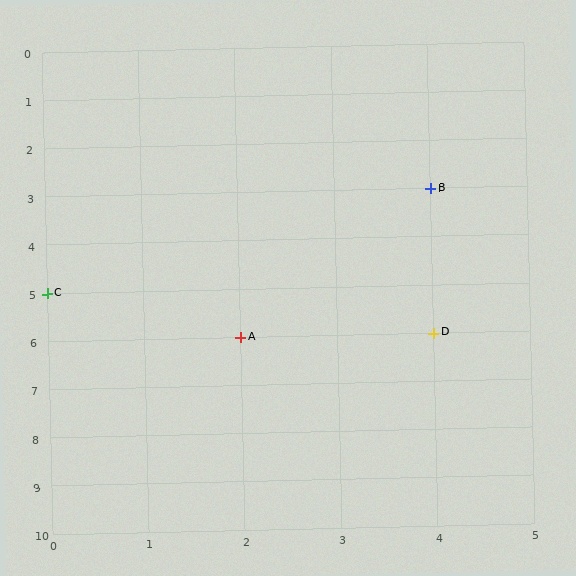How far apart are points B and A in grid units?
Points B and A are 2 columns and 3 rows apart (about 3.6 grid units diagonally).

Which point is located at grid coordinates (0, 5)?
Point C is at (0, 5).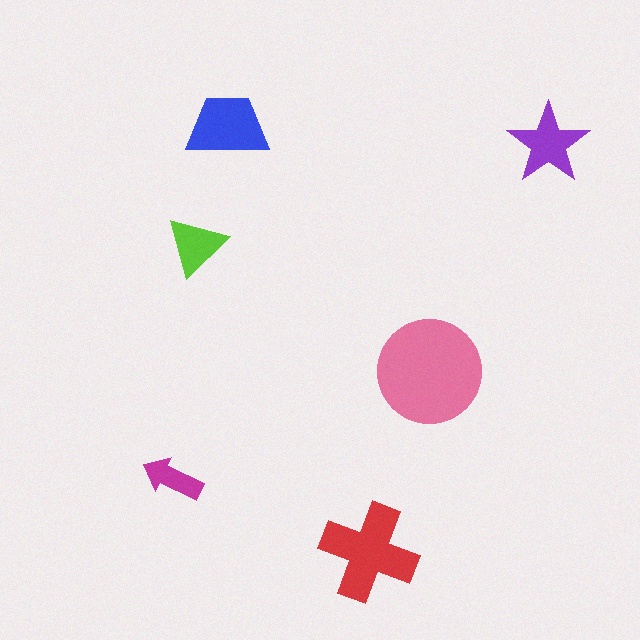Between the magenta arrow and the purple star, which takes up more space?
The purple star.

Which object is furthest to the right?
The purple star is rightmost.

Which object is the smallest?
The magenta arrow.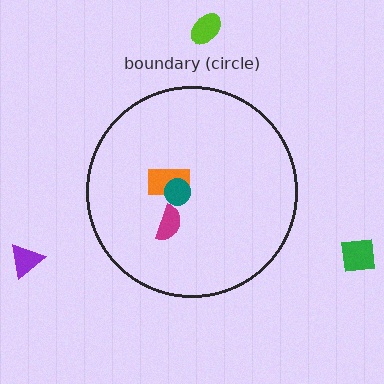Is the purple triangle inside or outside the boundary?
Outside.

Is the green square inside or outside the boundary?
Outside.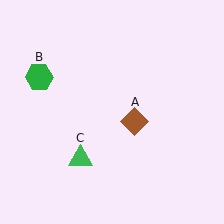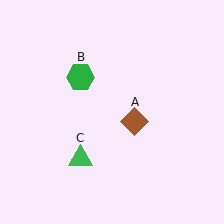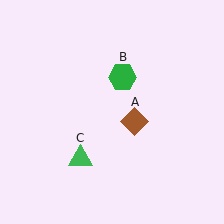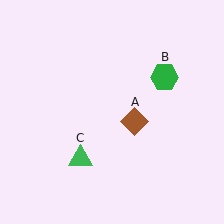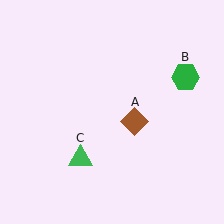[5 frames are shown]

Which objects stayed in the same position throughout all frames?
Brown diamond (object A) and green triangle (object C) remained stationary.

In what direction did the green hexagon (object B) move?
The green hexagon (object B) moved right.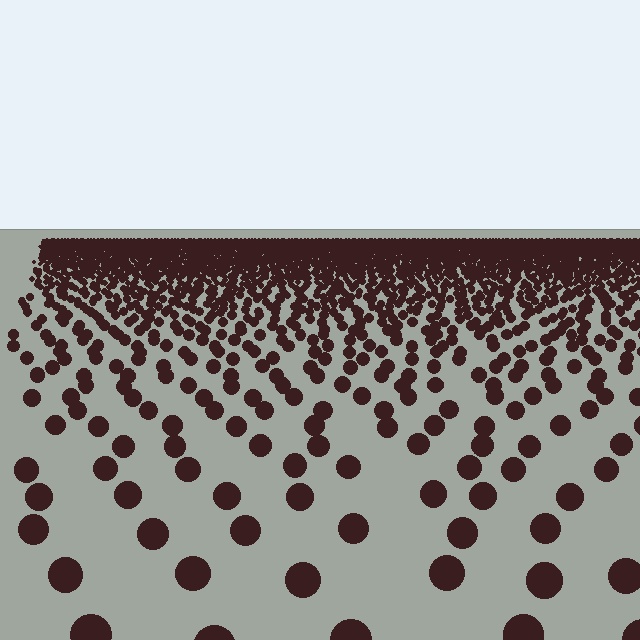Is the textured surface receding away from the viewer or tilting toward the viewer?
The surface is receding away from the viewer. Texture elements get smaller and denser toward the top.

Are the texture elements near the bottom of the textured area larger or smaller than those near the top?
Larger. Near the bottom, elements are closer to the viewer and appear at a bigger on-screen size.